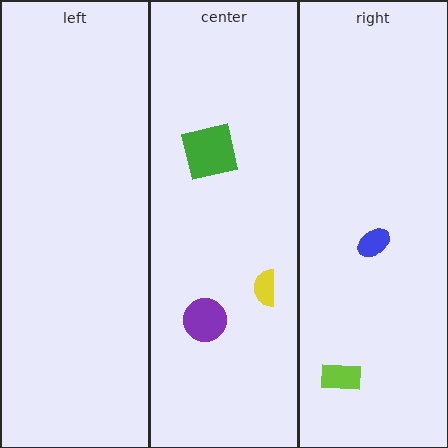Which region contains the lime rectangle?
The right region.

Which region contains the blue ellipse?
The right region.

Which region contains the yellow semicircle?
The center region.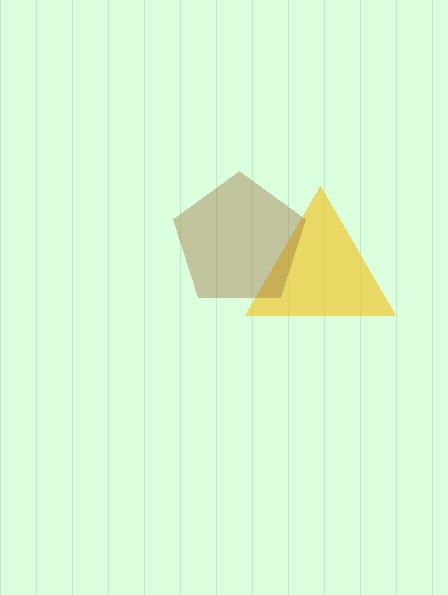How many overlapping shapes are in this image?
There are 2 overlapping shapes in the image.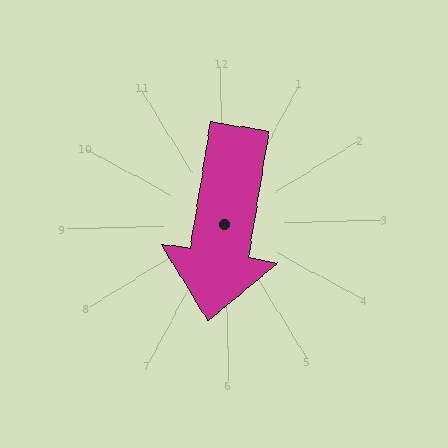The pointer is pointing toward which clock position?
Roughly 6 o'clock.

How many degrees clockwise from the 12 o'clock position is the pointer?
Approximately 191 degrees.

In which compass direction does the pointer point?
South.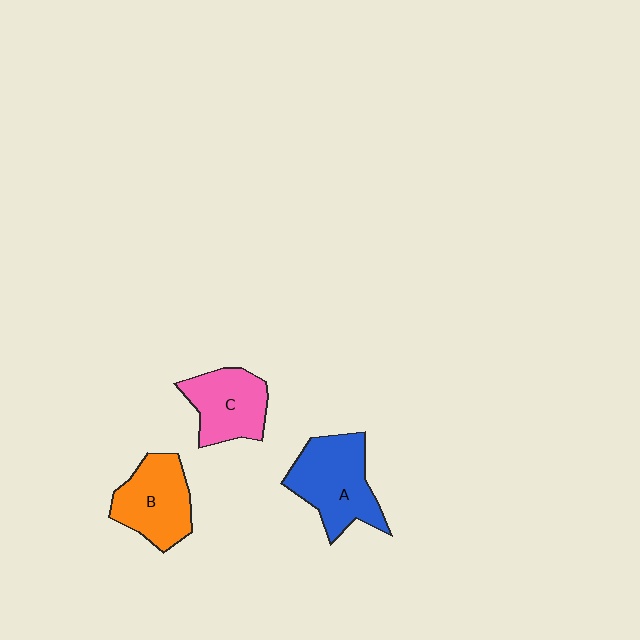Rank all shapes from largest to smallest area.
From largest to smallest: A (blue), B (orange), C (pink).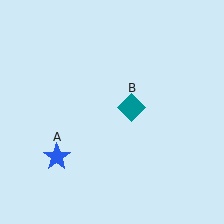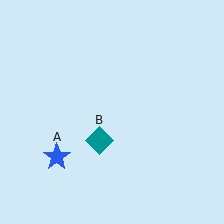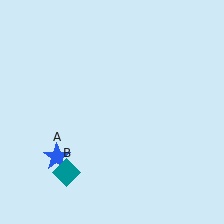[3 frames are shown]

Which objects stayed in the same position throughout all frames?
Blue star (object A) remained stationary.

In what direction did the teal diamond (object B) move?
The teal diamond (object B) moved down and to the left.